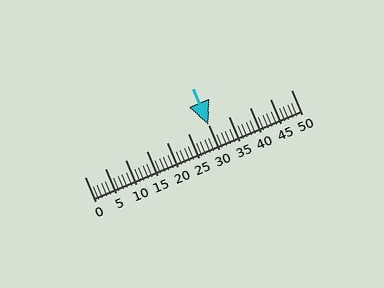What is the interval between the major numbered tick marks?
The major tick marks are spaced 5 units apart.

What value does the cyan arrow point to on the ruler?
The cyan arrow points to approximately 30.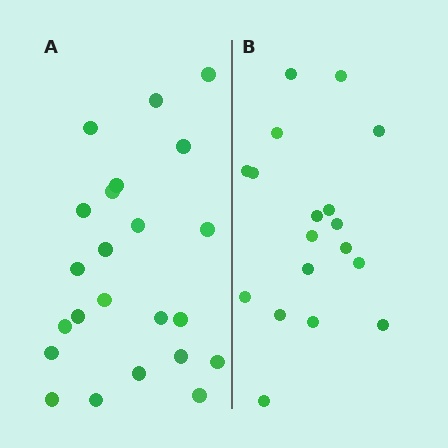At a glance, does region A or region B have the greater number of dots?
Region A (the left region) has more dots.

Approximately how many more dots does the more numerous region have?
Region A has about 5 more dots than region B.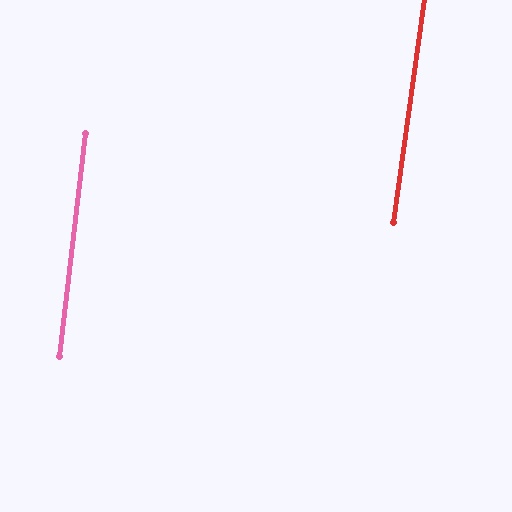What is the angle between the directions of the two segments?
Approximately 1 degree.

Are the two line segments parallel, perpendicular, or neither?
Parallel — their directions differ by only 1.4°.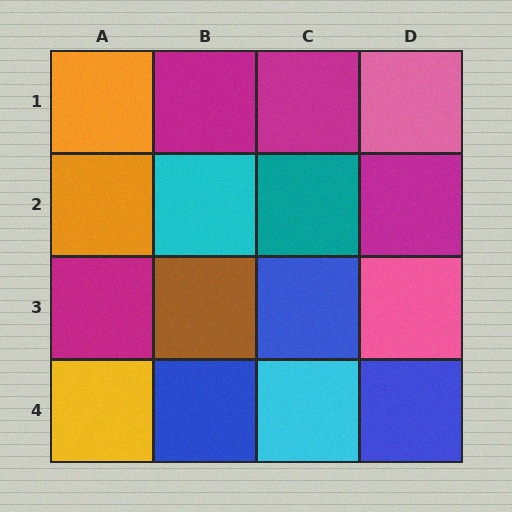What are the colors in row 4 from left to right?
Yellow, blue, cyan, blue.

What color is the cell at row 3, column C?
Blue.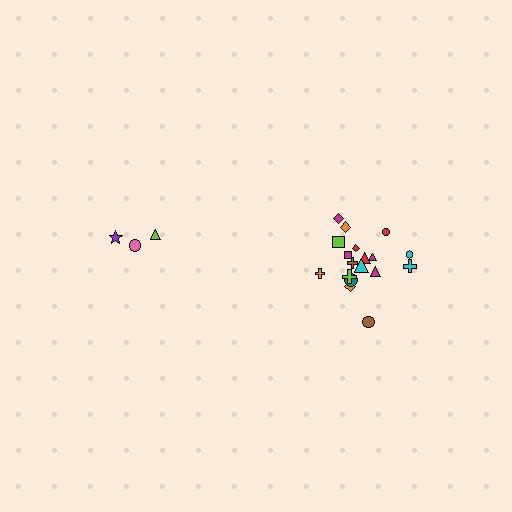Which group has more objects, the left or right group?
The right group.